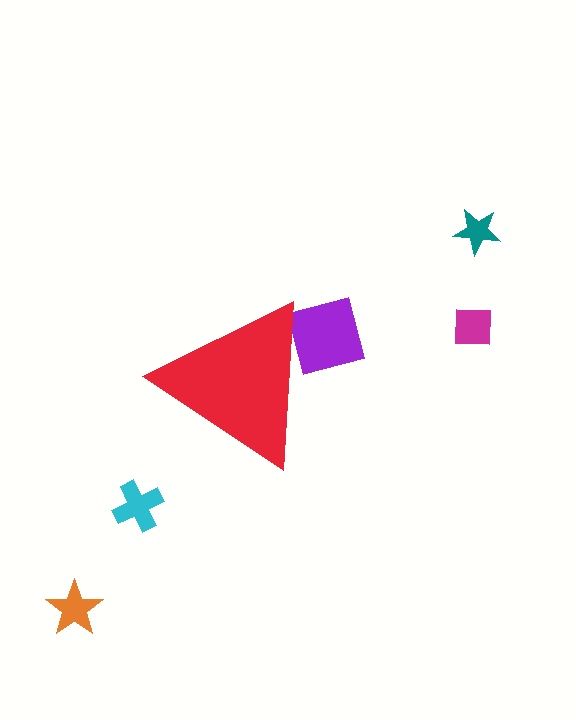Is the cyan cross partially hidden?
No, the cyan cross is fully visible.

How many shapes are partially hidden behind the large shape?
1 shape is partially hidden.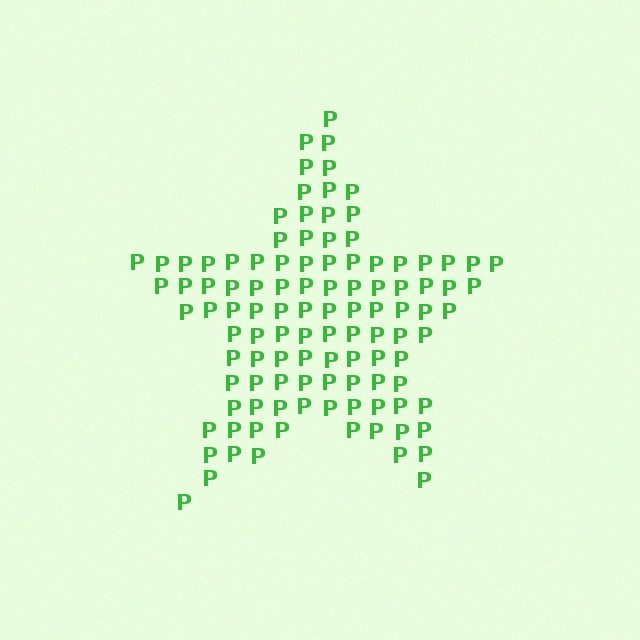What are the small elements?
The small elements are letter P's.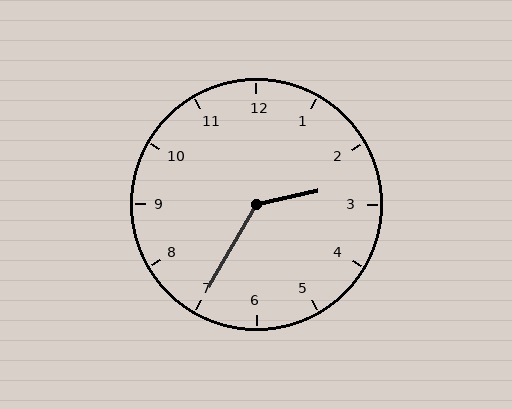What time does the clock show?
2:35.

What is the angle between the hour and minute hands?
Approximately 132 degrees.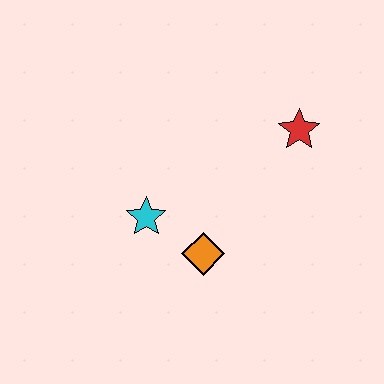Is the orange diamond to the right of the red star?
No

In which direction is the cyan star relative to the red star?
The cyan star is to the left of the red star.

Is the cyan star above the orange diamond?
Yes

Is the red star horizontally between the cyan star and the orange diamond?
No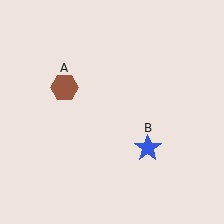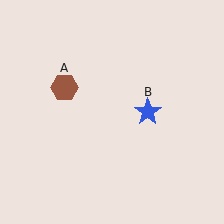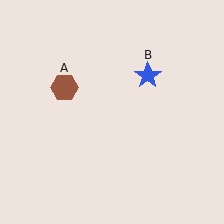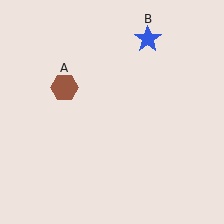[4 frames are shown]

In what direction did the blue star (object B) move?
The blue star (object B) moved up.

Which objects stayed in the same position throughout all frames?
Brown hexagon (object A) remained stationary.